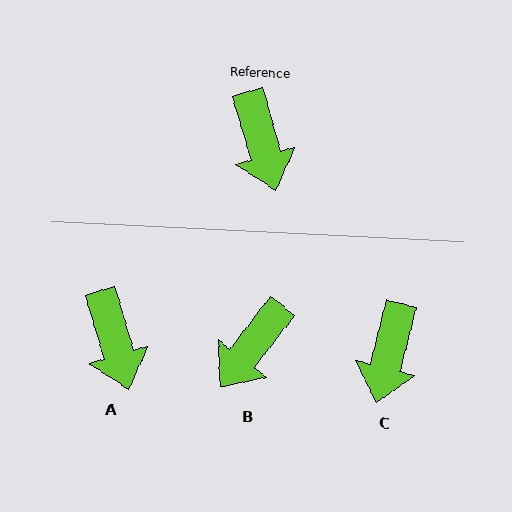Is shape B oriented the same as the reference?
No, it is off by about 53 degrees.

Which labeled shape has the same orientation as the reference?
A.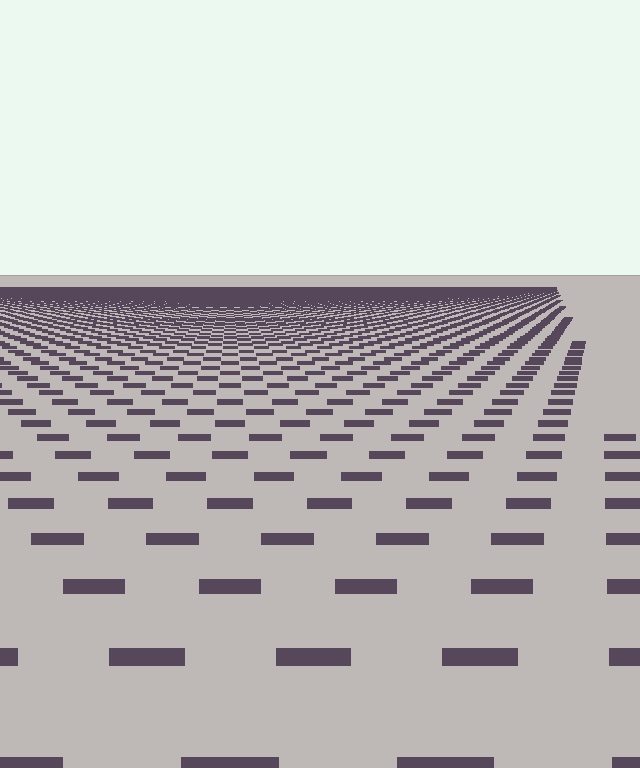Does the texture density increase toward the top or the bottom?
Density increases toward the top.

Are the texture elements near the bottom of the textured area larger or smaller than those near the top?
Larger. Near the bottom, elements are closer to the viewer and appear at a bigger on-screen size.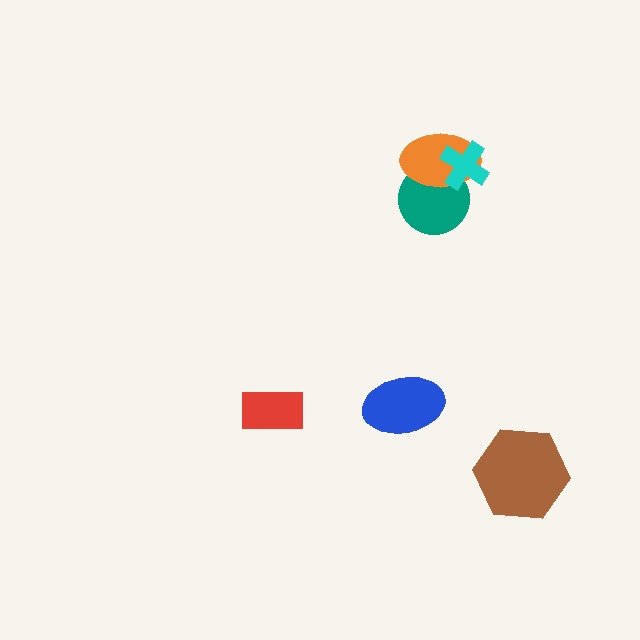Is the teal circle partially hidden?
Yes, it is partially covered by another shape.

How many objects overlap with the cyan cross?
2 objects overlap with the cyan cross.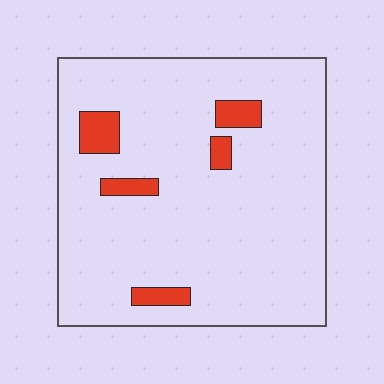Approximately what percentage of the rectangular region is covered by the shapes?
Approximately 10%.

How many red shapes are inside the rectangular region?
5.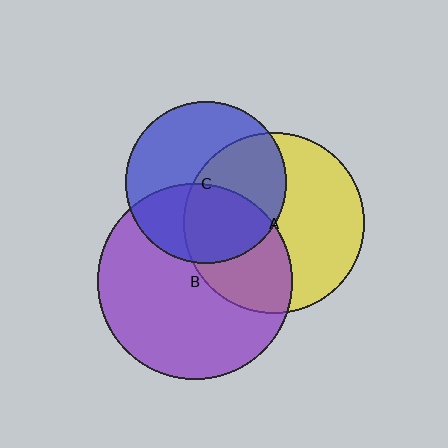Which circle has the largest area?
Circle B (purple).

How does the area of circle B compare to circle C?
Approximately 1.5 times.